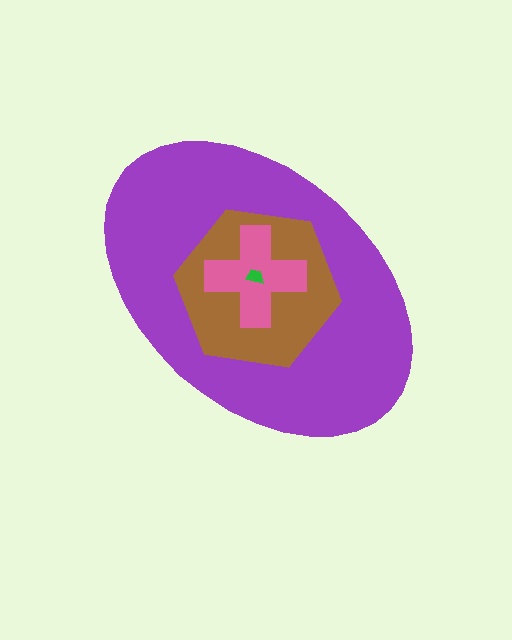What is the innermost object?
The green trapezoid.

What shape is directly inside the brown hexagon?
The pink cross.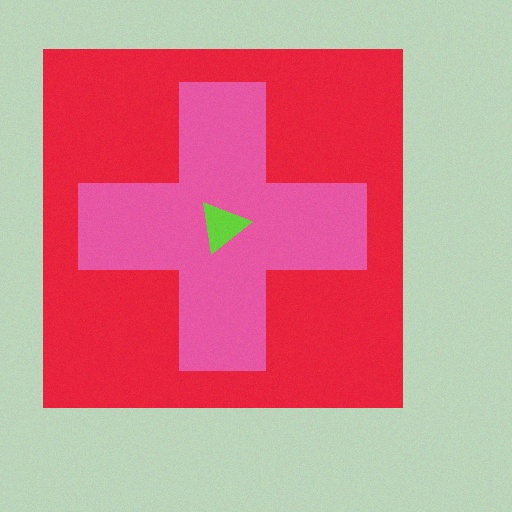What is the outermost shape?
The red square.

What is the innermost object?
The lime triangle.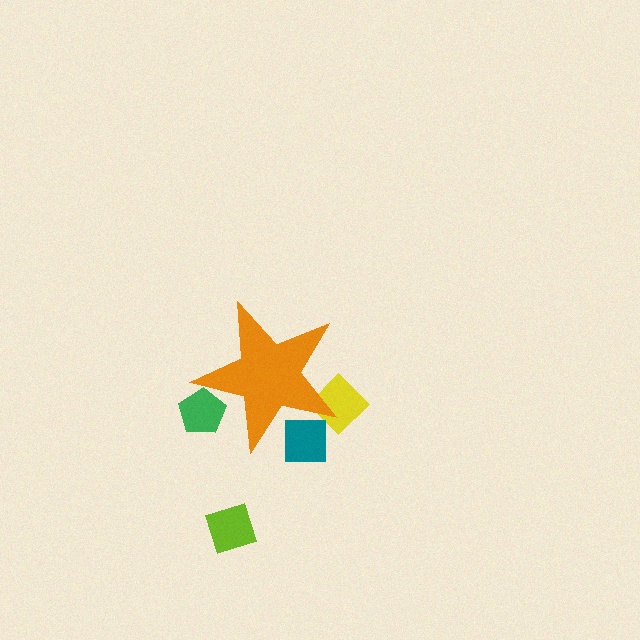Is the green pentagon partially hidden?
Yes, the green pentagon is partially hidden behind the orange star.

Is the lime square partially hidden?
No, the lime square is fully visible.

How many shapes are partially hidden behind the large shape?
3 shapes are partially hidden.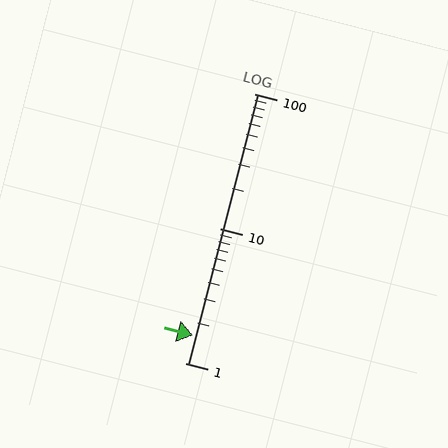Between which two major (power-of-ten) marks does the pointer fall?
The pointer is between 1 and 10.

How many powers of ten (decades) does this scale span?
The scale spans 2 decades, from 1 to 100.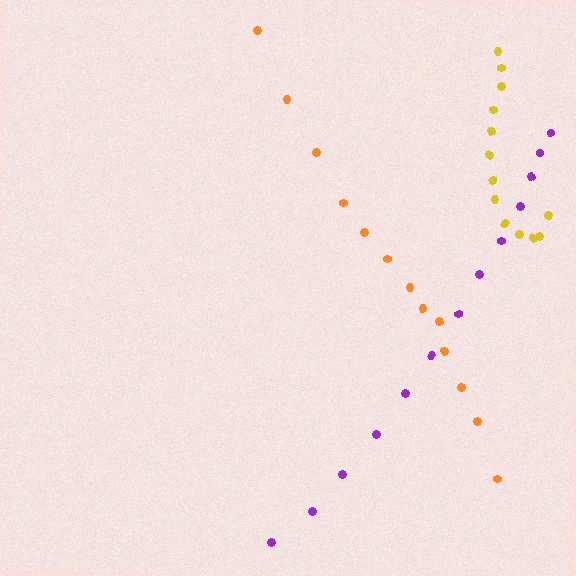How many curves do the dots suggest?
There are 3 distinct paths.